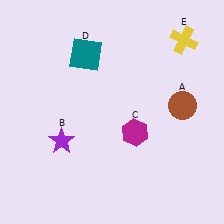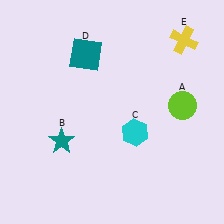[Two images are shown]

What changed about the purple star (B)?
In Image 1, B is purple. In Image 2, it changed to teal.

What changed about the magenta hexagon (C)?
In Image 1, C is magenta. In Image 2, it changed to cyan.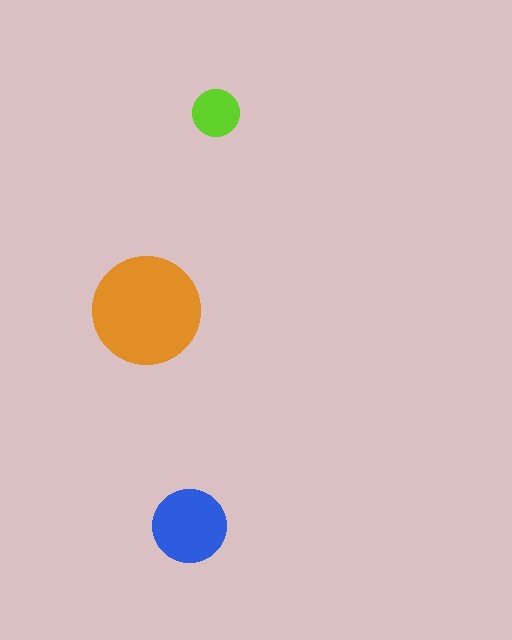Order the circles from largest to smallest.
the orange one, the blue one, the lime one.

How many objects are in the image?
There are 3 objects in the image.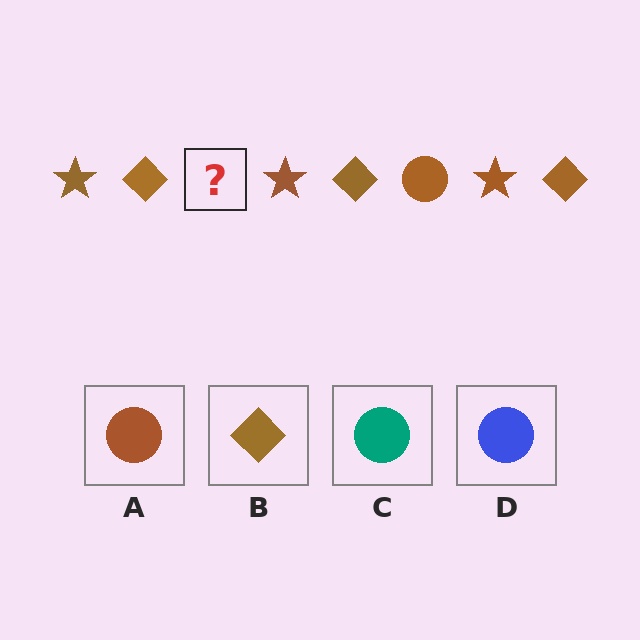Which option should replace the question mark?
Option A.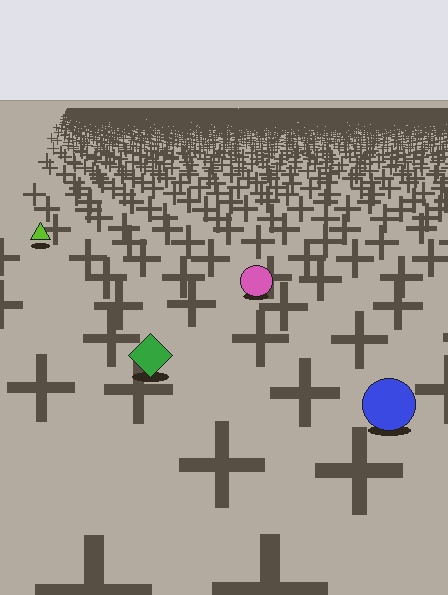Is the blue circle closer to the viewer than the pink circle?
Yes. The blue circle is closer — you can tell from the texture gradient: the ground texture is coarser near it.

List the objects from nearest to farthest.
From nearest to farthest: the blue circle, the green diamond, the pink circle, the lime triangle.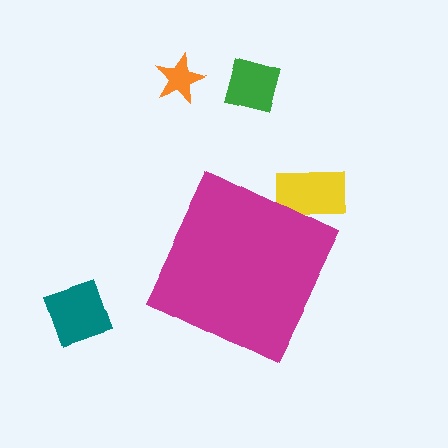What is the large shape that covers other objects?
A magenta diamond.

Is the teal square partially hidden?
No, the teal square is fully visible.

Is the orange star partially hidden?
No, the orange star is fully visible.